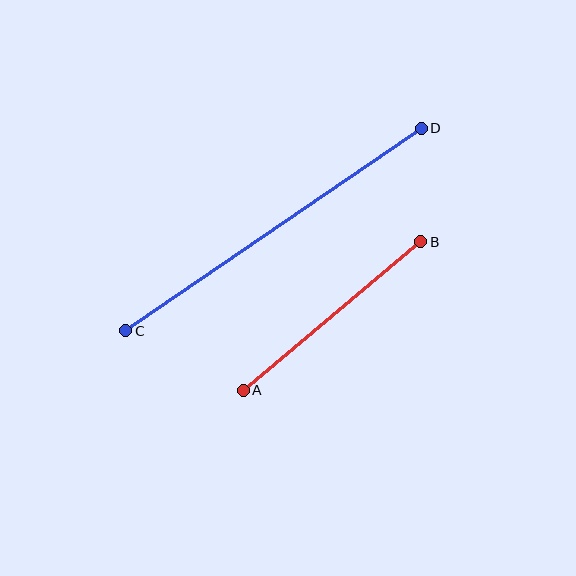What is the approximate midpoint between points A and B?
The midpoint is at approximately (332, 316) pixels.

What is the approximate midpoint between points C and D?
The midpoint is at approximately (274, 229) pixels.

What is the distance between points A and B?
The distance is approximately 231 pixels.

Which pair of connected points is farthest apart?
Points C and D are farthest apart.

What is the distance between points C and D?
The distance is approximately 358 pixels.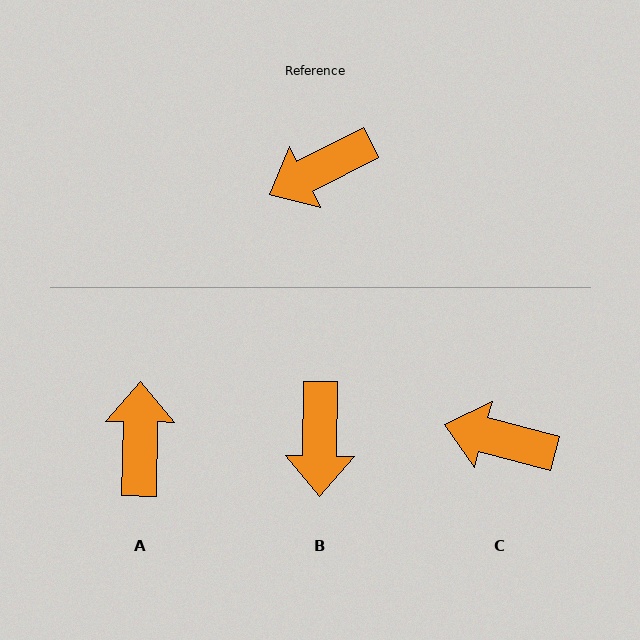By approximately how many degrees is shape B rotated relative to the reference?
Approximately 62 degrees counter-clockwise.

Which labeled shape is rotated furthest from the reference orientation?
A, about 118 degrees away.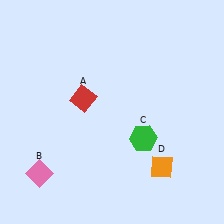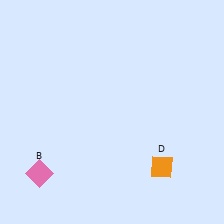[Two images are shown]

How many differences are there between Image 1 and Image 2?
There are 2 differences between the two images.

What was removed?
The red diamond (A), the green hexagon (C) were removed in Image 2.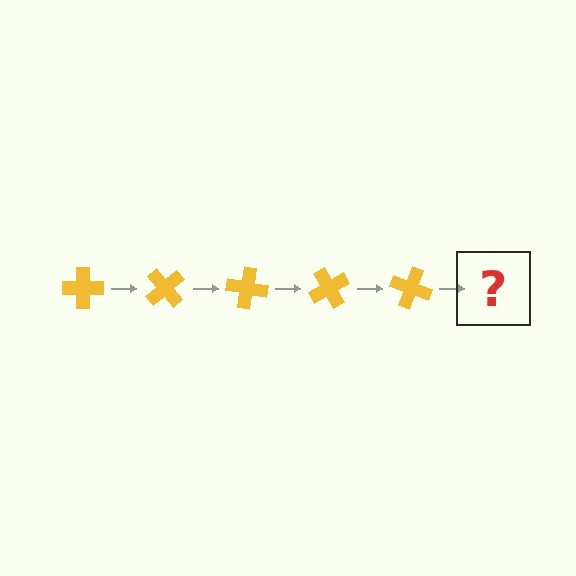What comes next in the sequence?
The next element should be a yellow cross rotated 250 degrees.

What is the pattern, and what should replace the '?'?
The pattern is that the cross rotates 50 degrees each step. The '?' should be a yellow cross rotated 250 degrees.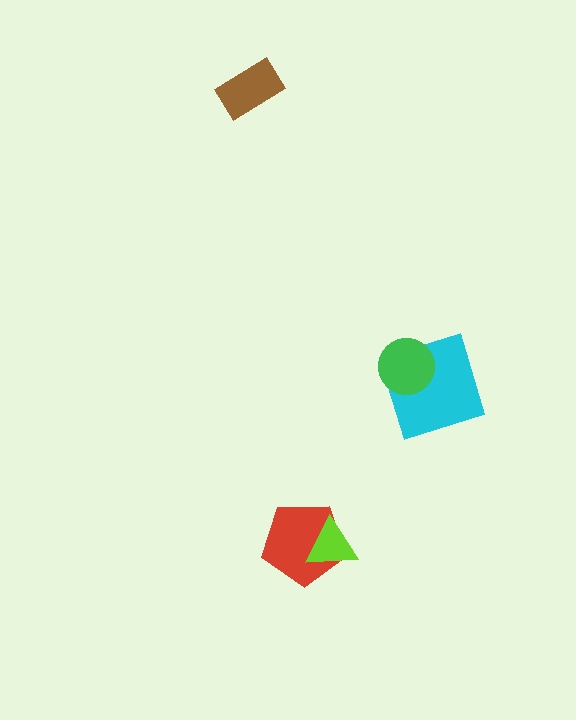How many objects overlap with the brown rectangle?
0 objects overlap with the brown rectangle.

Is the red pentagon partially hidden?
Yes, it is partially covered by another shape.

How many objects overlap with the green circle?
1 object overlaps with the green circle.